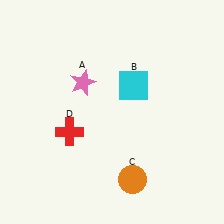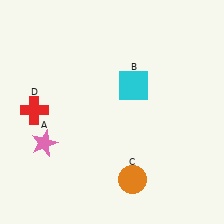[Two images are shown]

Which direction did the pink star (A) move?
The pink star (A) moved down.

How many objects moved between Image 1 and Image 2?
2 objects moved between the two images.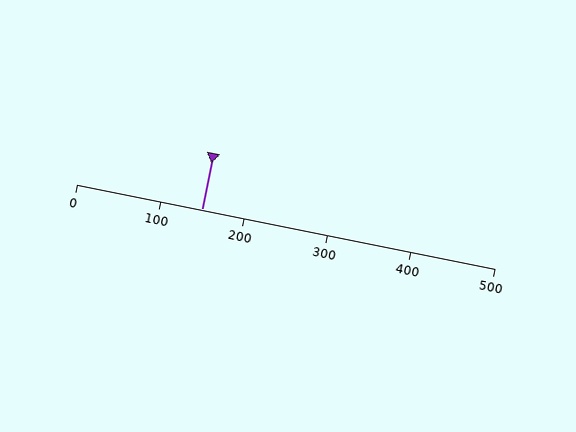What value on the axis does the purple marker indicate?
The marker indicates approximately 150.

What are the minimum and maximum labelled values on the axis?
The axis runs from 0 to 500.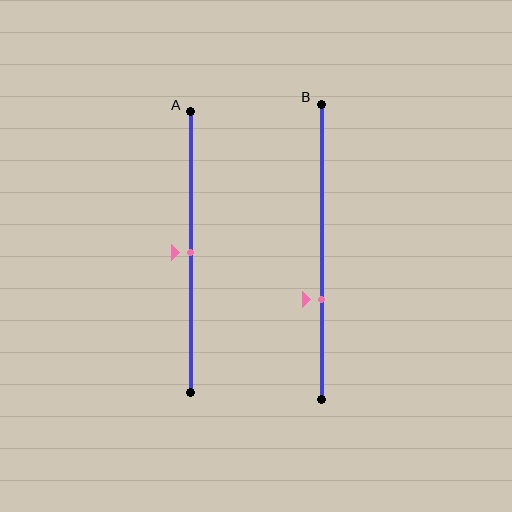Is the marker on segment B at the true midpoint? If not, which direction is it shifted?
No, the marker on segment B is shifted downward by about 16% of the segment length.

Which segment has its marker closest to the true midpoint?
Segment A has its marker closest to the true midpoint.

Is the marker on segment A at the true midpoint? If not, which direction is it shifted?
Yes, the marker on segment A is at the true midpoint.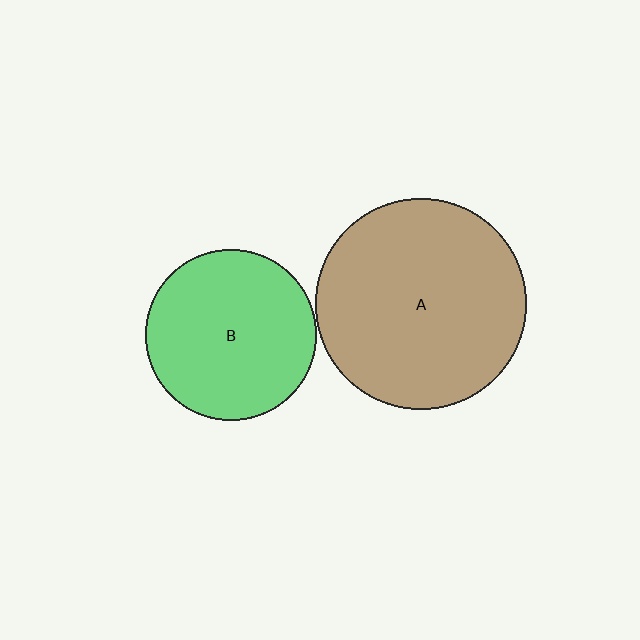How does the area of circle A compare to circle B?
Approximately 1.5 times.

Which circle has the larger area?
Circle A (brown).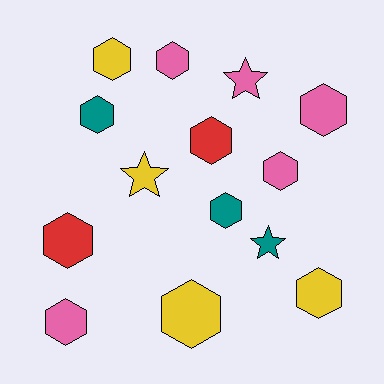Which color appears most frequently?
Pink, with 5 objects.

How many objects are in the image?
There are 14 objects.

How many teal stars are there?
There is 1 teal star.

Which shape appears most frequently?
Hexagon, with 11 objects.